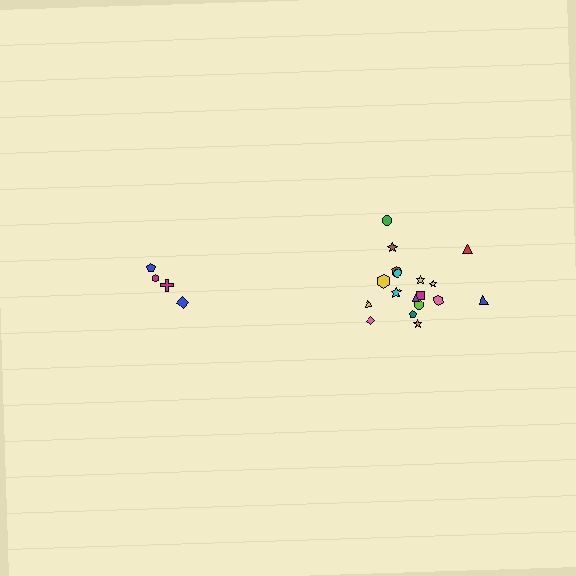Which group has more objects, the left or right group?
The right group.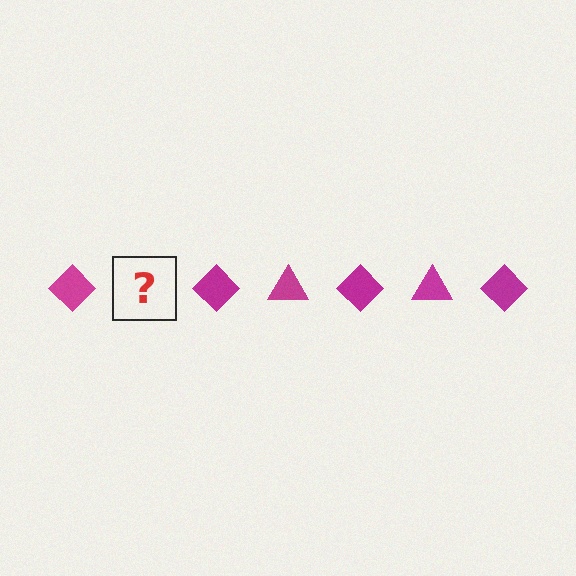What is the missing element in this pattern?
The missing element is a magenta triangle.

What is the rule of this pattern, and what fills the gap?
The rule is that the pattern cycles through diamond, triangle shapes in magenta. The gap should be filled with a magenta triangle.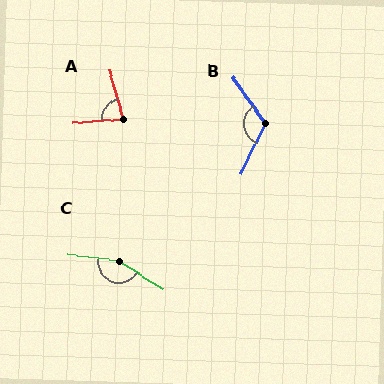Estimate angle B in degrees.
Approximately 119 degrees.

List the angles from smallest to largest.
A (79°), B (119°), C (154°).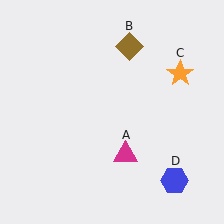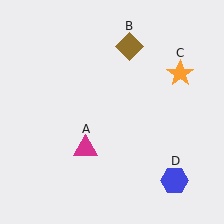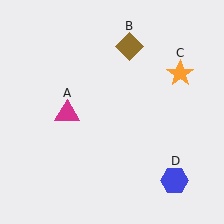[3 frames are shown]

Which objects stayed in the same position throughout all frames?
Brown diamond (object B) and orange star (object C) and blue hexagon (object D) remained stationary.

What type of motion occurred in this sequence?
The magenta triangle (object A) rotated clockwise around the center of the scene.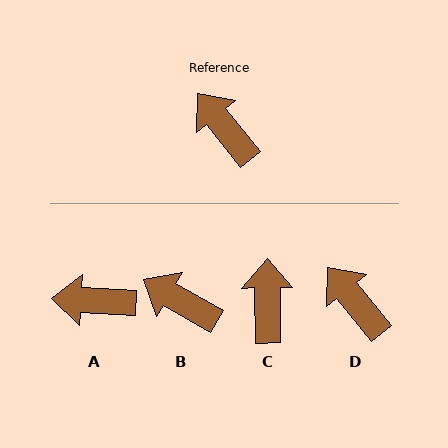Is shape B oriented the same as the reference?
No, it is off by about 21 degrees.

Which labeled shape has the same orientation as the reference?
D.